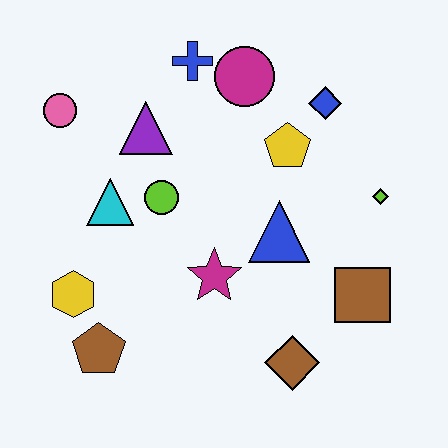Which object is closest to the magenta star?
The blue triangle is closest to the magenta star.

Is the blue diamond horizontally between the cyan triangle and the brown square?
Yes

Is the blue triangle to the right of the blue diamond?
No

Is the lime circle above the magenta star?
Yes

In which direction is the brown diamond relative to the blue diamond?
The brown diamond is below the blue diamond.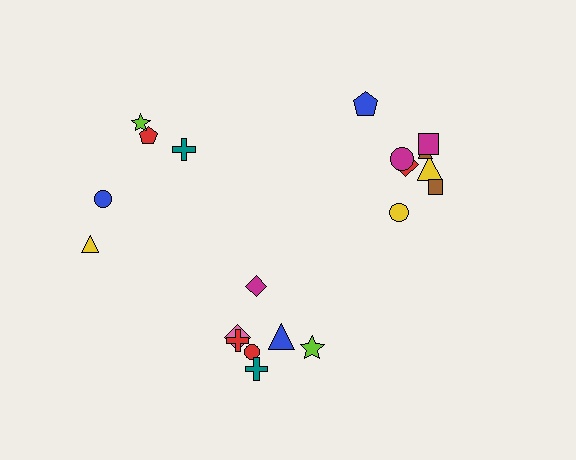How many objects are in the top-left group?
There are 5 objects.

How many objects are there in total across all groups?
There are 20 objects.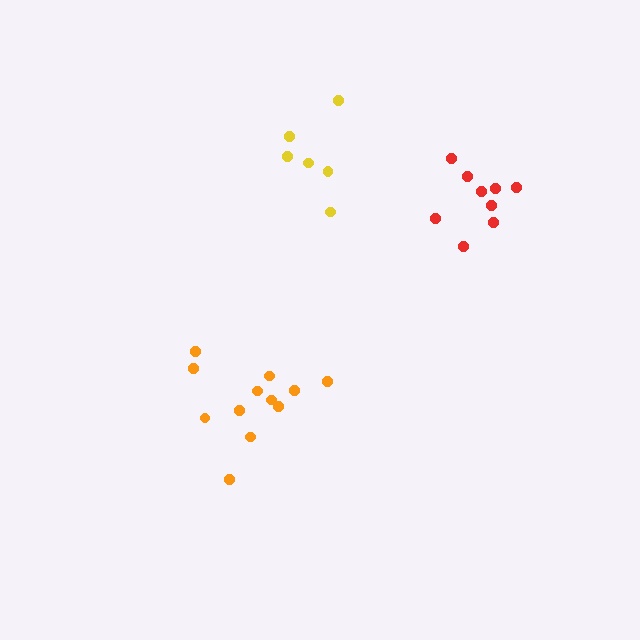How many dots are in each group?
Group 1: 12 dots, Group 2: 9 dots, Group 3: 6 dots (27 total).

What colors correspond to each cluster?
The clusters are colored: orange, red, yellow.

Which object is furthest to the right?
The red cluster is rightmost.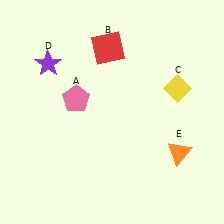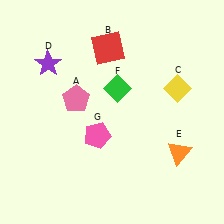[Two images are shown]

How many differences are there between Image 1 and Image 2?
There are 2 differences between the two images.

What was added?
A green diamond (F), a pink pentagon (G) were added in Image 2.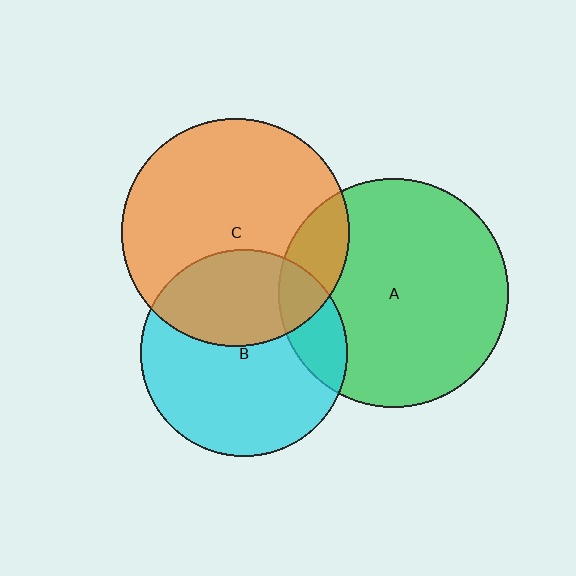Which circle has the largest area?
Circle A (green).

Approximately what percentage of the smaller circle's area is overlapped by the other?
Approximately 15%.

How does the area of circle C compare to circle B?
Approximately 1.2 times.